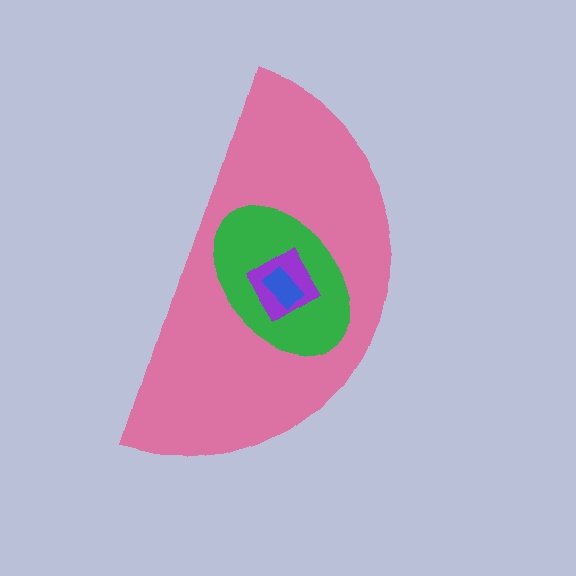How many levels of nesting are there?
4.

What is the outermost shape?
The pink semicircle.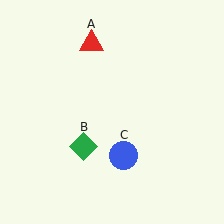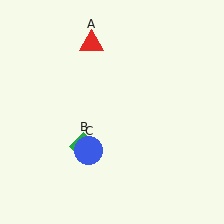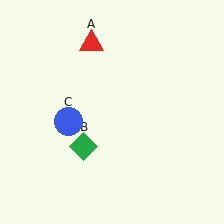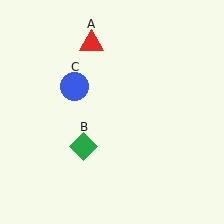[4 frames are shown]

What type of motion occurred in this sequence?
The blue circle (object C) rotated clockwise around the center of the scene.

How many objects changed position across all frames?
1 object changed position: blue circle (object C).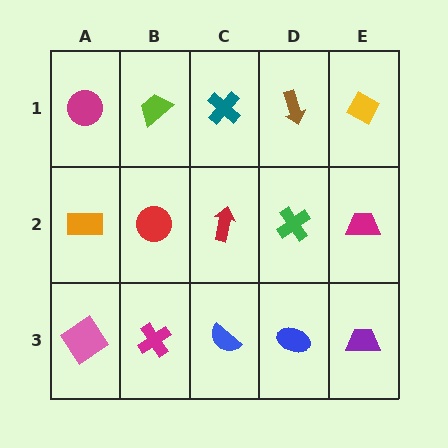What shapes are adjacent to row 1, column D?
A green cross (row 2, column D), a teal cross (row 1, column C), a yellow diamond (row 1, column E).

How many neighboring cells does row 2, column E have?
3.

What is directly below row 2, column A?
A pink diamond.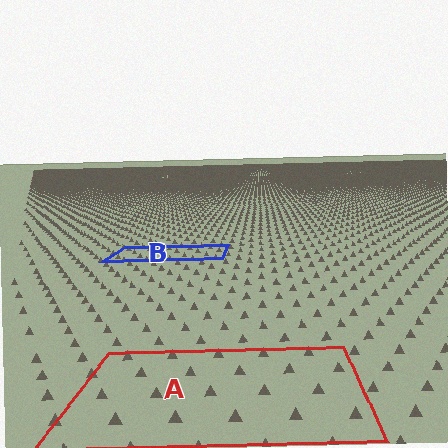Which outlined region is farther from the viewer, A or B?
Region B is farther from the viewer — the texture elements inside it appear smaller and more densely packed.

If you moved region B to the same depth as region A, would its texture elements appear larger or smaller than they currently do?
They would appear larger. At a closer depth, the same texture elements are projected at a bigger on-screen size.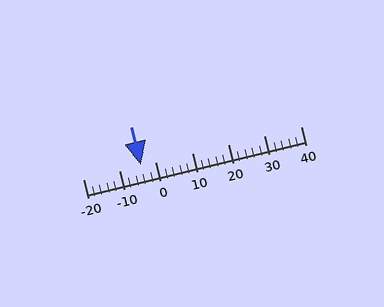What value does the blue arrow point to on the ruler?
The blue arrow points to approximately -4.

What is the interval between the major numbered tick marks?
The major tick marks are spaced 10 units apart.